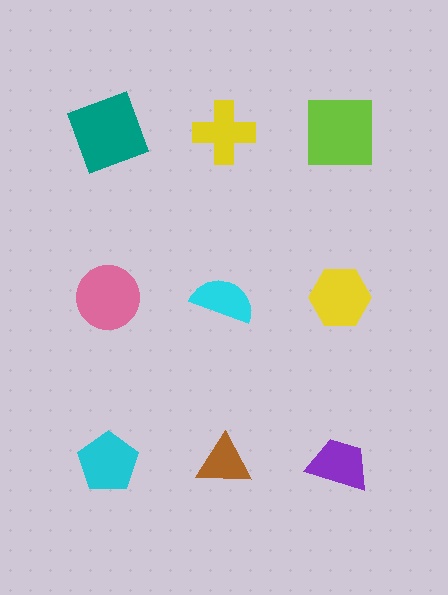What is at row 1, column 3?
A lime square.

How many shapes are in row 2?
3 shapes.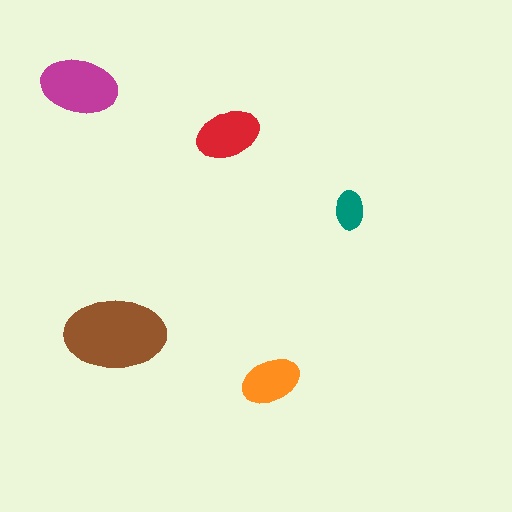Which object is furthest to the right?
The teal ellipse is rightmost.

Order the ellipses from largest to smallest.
the brown one, the magenta one, the red one, the orange one, the teal one.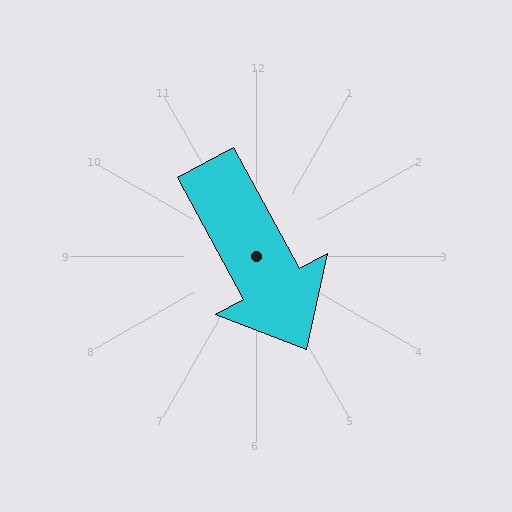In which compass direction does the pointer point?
Southeast.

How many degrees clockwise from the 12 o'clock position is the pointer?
Approximately 152 degrees.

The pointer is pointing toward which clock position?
Roughly 5 o'clock.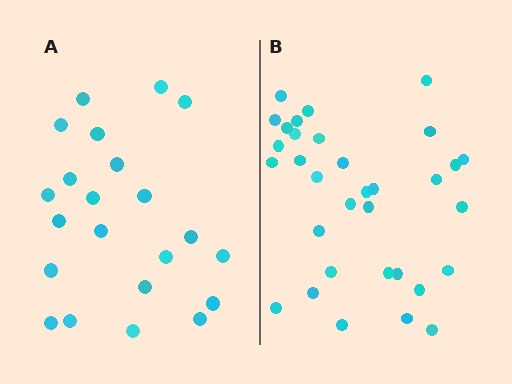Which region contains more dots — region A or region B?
Region B (the right region) has more dots.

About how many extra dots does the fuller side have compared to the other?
Region B has roughly 12 or so more dots than region A.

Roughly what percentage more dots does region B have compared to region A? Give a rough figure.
About 50% more.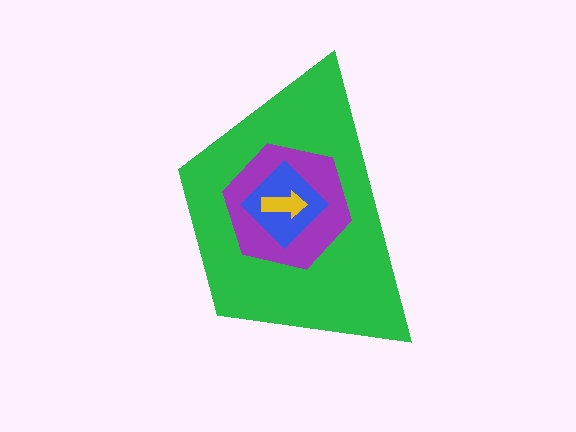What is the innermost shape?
The yellow arrow.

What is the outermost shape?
The green trapezoid.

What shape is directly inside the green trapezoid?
The purple hexagon.